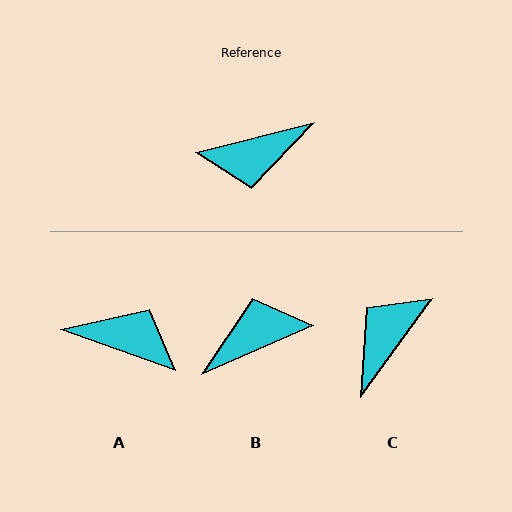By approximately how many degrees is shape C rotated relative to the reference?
Approximately 140 degrees clockwise.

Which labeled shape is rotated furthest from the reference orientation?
B, about 170 degrees away.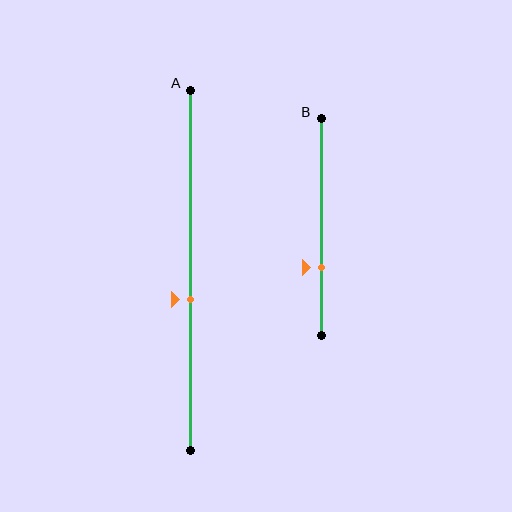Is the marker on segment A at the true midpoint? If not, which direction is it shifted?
No, the marker on segment A is shifted downward by about 8% of the segment length.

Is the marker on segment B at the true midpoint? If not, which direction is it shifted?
No, the marker on segment B is shifted downward by about 19% of the segment length.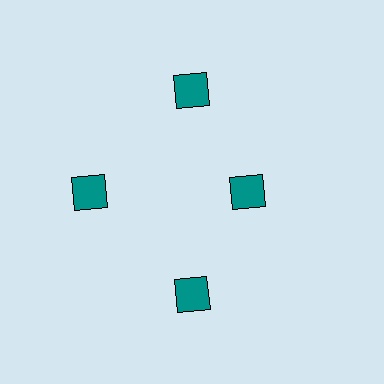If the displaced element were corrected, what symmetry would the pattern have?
It would have 4-fold rotational symmetry — the pattern would map onto itself every 90 degrees.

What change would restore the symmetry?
The symmetry would be restored by moving it outward, back onto the ring so that all 4 diamonds sit at equal angles and equal distance from the center.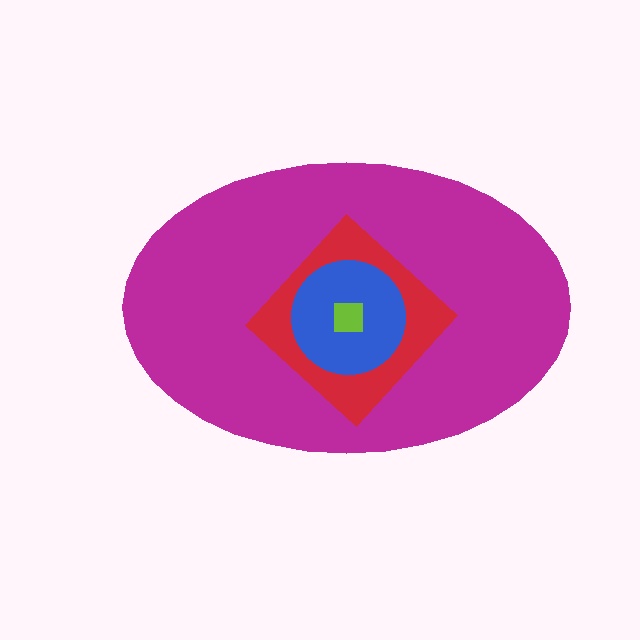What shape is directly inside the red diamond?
The blue circle.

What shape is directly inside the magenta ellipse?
The red diamond.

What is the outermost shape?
The magenta ellipse.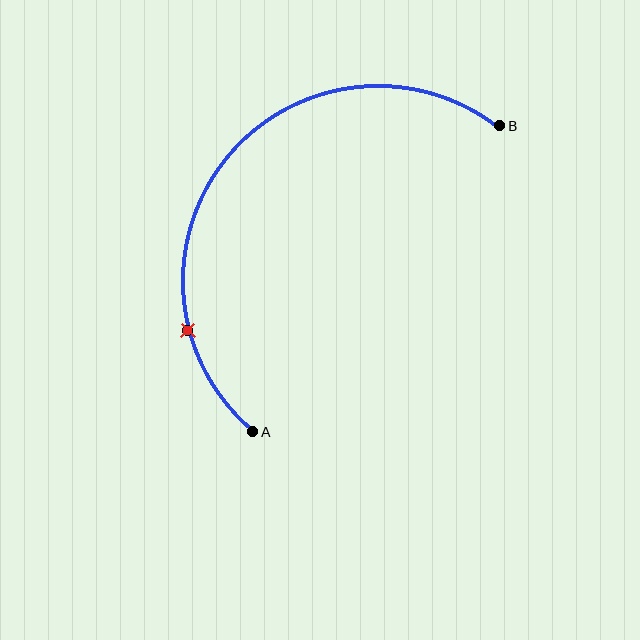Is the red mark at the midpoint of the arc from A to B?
No. The red mark lies on the arc but is closer to endpoint A. The arc midpoint would be at the point on the curve equidistant along the arc from both A and B.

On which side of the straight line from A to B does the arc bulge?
The arc bulges above and to the left of the straight line connecting A and B.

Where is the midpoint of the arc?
The arc midpoint is the point on the curve farthest from the straight line joining A and B. It sits above and to the left of that line.